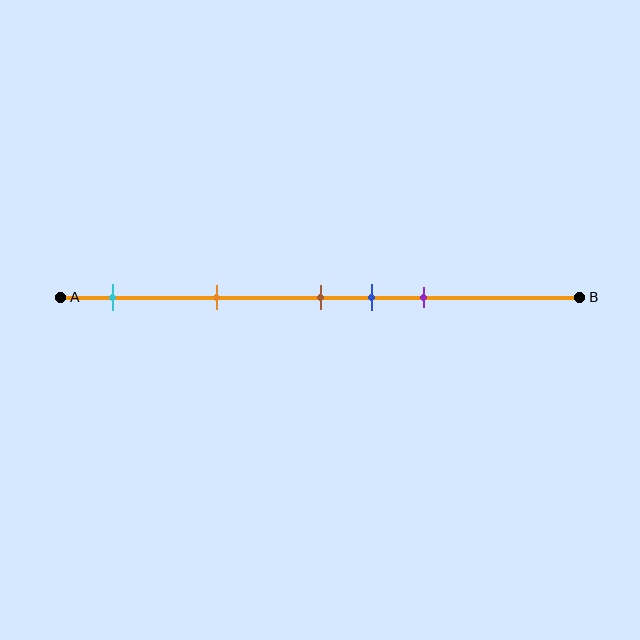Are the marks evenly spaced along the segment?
No, the marks are not evenly spaced.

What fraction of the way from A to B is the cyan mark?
The cyan mark is approximately 10% (0.1) of the way from A to B.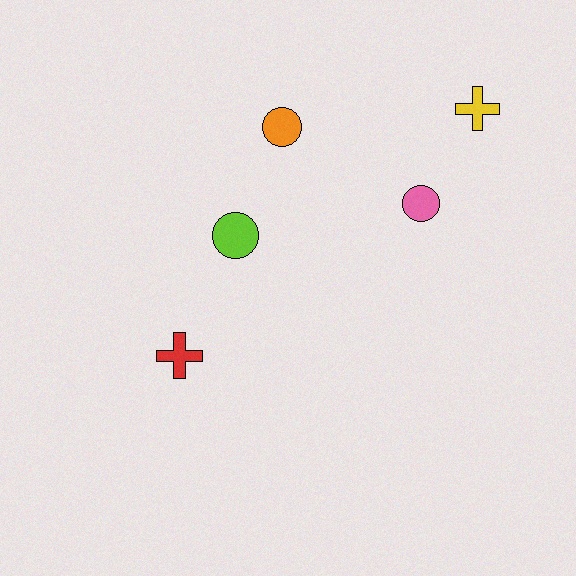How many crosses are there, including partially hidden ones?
There are 2 crosses.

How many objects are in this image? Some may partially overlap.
There are 5 objects.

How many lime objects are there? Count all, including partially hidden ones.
There is 1 lime object.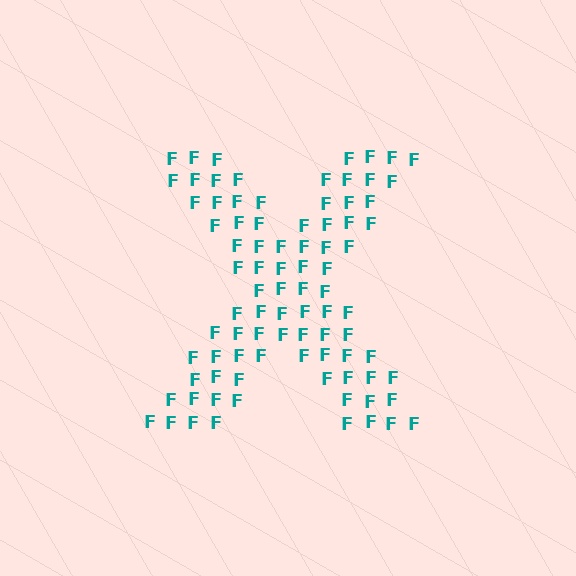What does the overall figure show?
The overall figure shows the letter X.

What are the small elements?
The small elements are letter F's.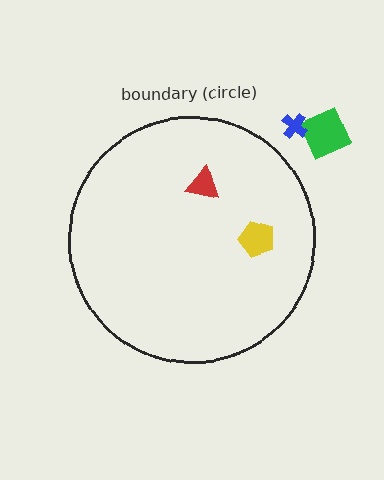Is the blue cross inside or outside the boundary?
Outside.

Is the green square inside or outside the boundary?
Outside.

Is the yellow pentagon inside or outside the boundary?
Inside.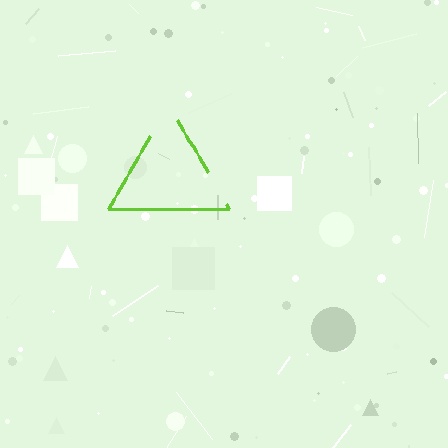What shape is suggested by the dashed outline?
The dashed outline suggests a triangle.